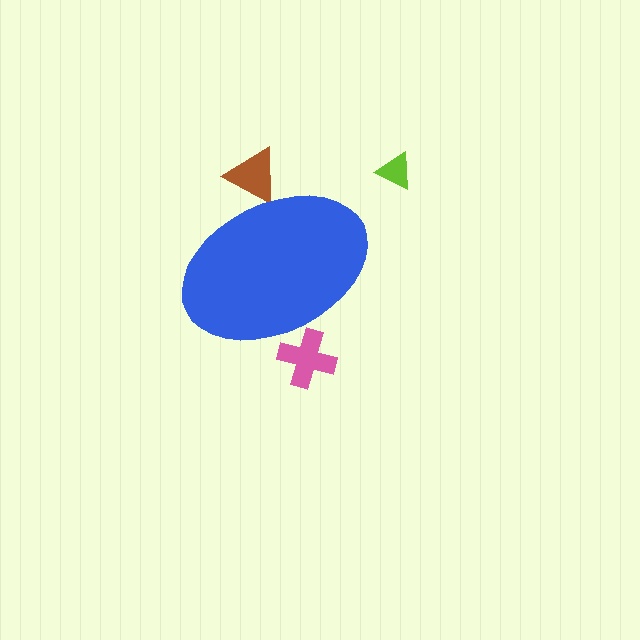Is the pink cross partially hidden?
Yes, the pink cross is partially hidden behind the blue ellipse.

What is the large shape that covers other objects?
A blue ellipse.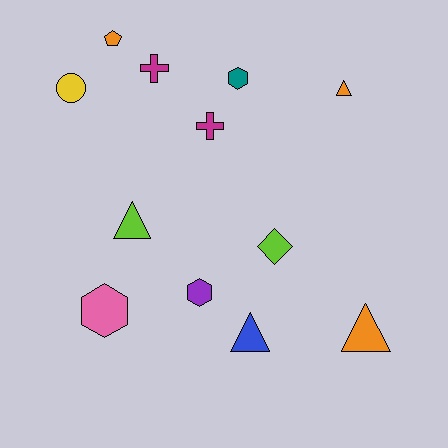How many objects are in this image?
There are 12 objects.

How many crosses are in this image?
There are 2 crosses.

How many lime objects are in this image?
There are 2 lime objects.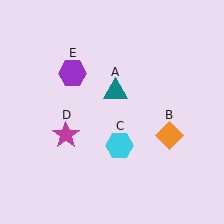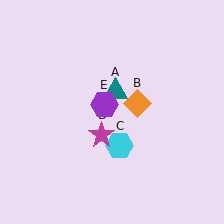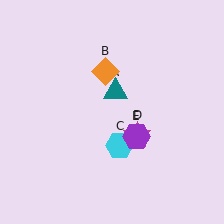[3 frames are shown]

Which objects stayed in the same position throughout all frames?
Teal triangle (object A) and cyan hexagon (object C) remained stationary.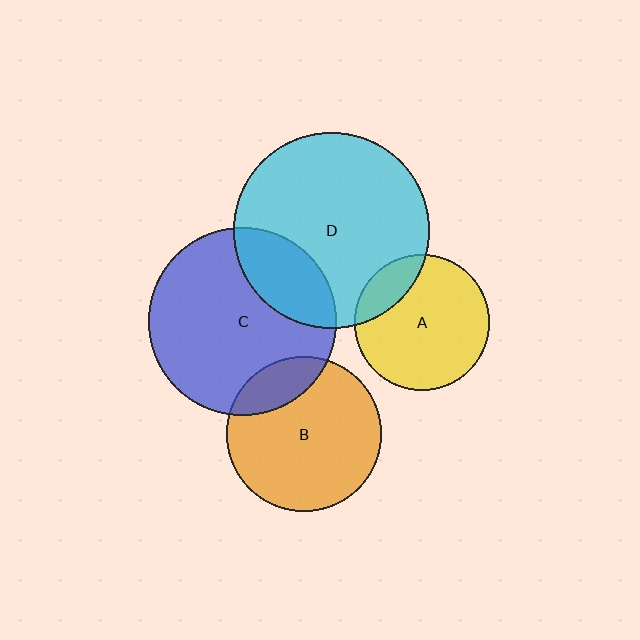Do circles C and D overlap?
Yes.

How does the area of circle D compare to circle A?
Approximately 2.1 times.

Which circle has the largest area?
Circle D (cyan).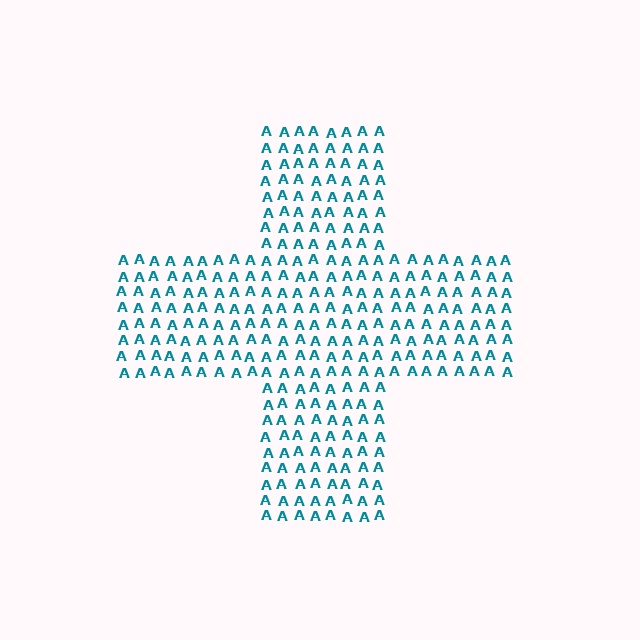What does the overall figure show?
The overall figure shows a cross.